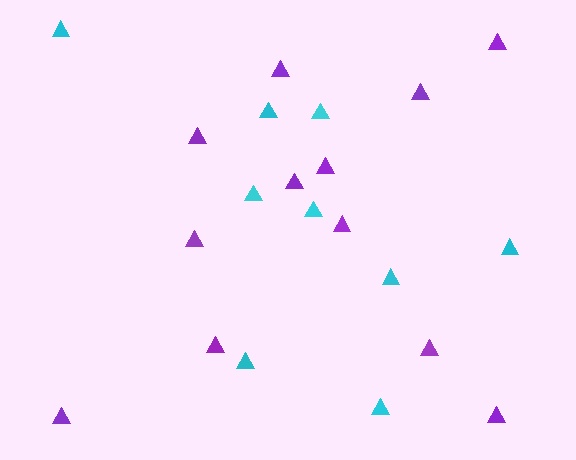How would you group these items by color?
There are 2 groups: one group of purple triangles (12) and one group of cyan triangles (9).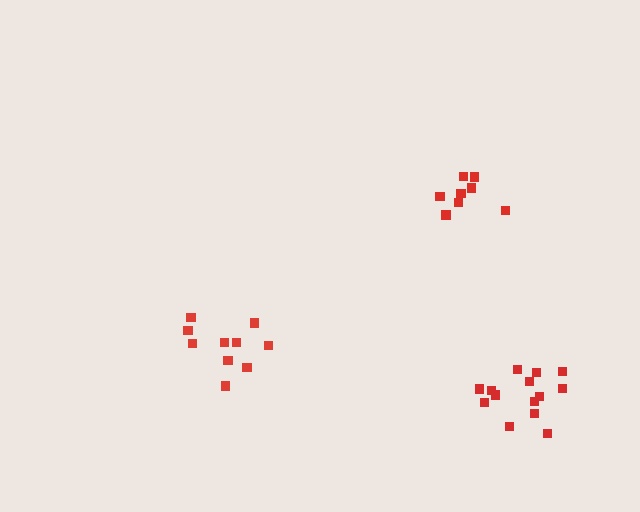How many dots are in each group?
Group 1: 8 dots, Group 2: 10 dots, Group 3: 14 dots (32 total).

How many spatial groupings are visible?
There are 3 spatial groupings.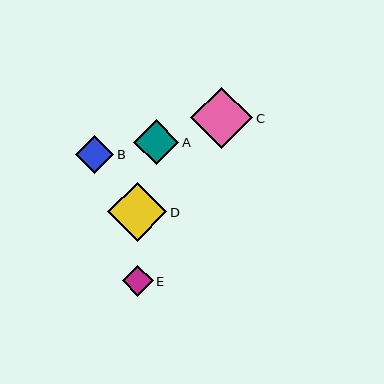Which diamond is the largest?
Diamond C is the largest with a size of approximately 62 pixels.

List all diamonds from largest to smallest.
From largest to smallest: C, D, A, B, E.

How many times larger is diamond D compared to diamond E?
Diamond D is approximately 1.9 times the size of diamond E.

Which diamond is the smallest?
Diamond E is the smallest with a size of approximately 31 pixels.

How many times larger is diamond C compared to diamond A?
Diamond C is approximately 1.4 times the size of diamond A.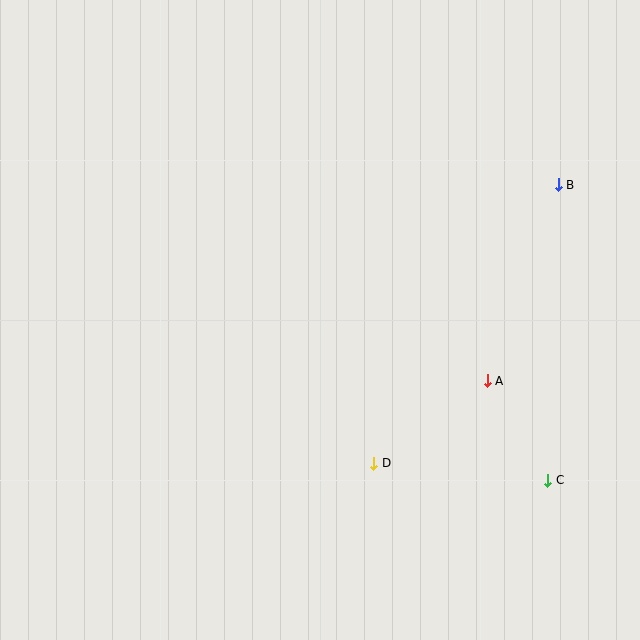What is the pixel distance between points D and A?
The distance between D and A is 140 pixels.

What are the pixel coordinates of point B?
Point B is at (558, 185).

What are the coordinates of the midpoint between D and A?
The midpoint between D and A is at (431, 422).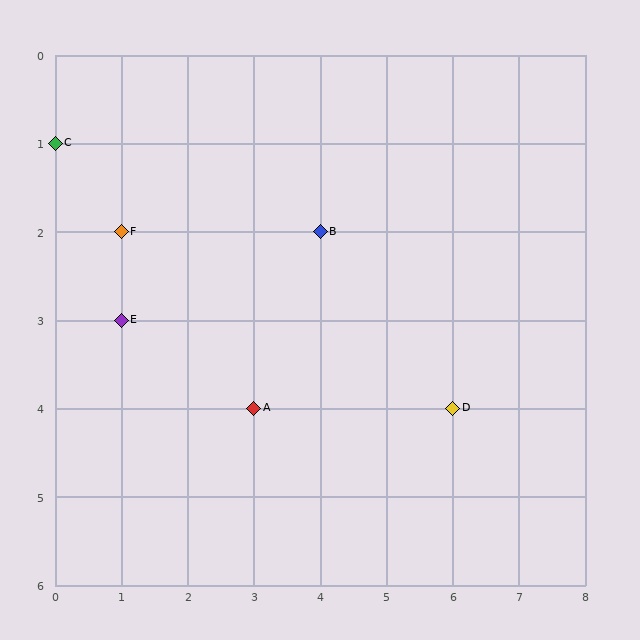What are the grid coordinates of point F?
Point F is at grid coordinates (1, 2).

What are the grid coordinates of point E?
Point E is at grid coordinates (1, 3).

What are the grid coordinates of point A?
Point A is at grid coordinates (3, 4).